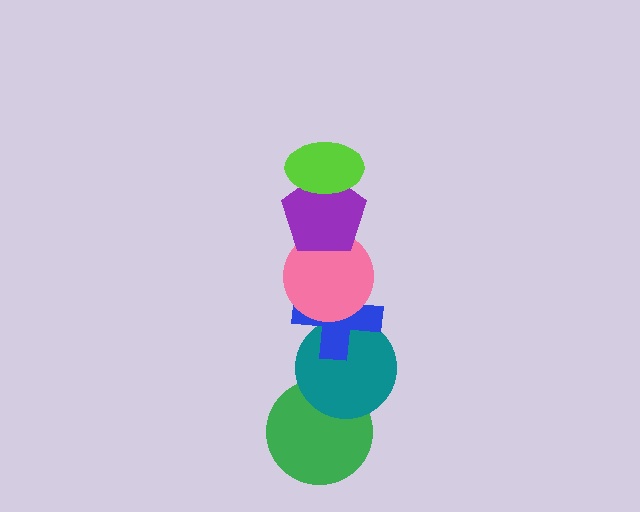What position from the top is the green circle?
The green circle is 6th from the top.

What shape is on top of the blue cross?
The pink circle is on top of the blue cross.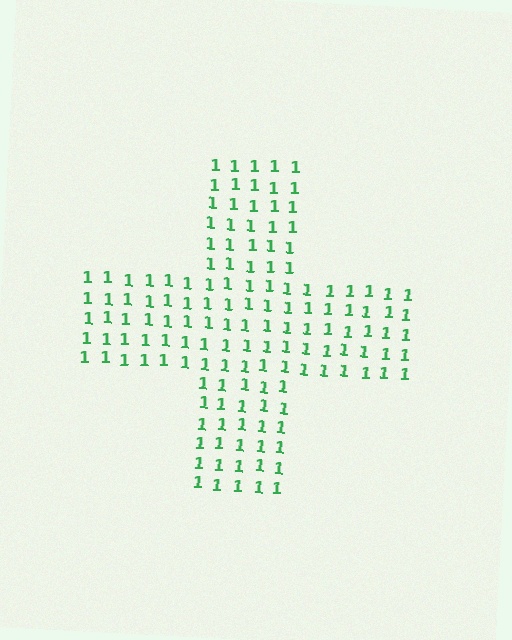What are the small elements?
The small elements are digit 1's.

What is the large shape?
The large shape is a cross.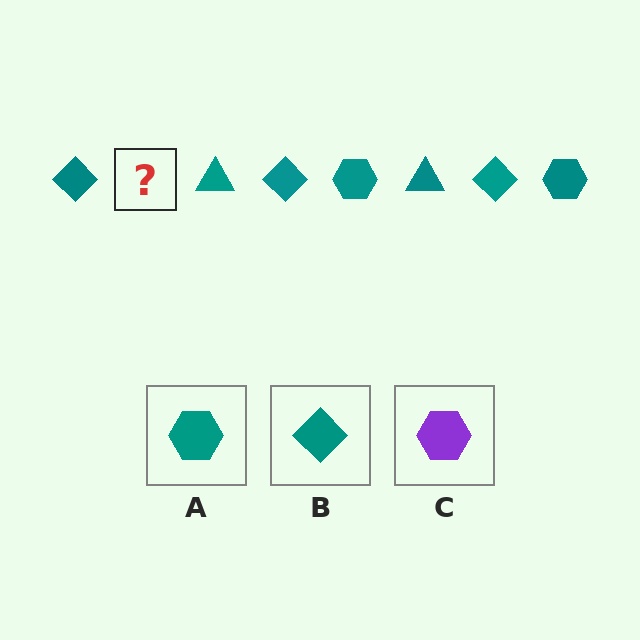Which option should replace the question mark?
Option A.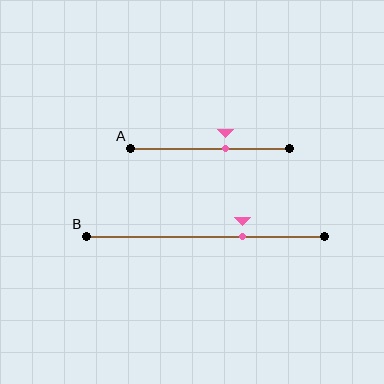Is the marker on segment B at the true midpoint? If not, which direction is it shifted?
No, the marker on segment B is shifted to the right by about 16% of the segment length.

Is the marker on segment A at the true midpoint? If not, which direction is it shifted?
No, the marker on segment A is shifted to the right by about 9% of the segment length.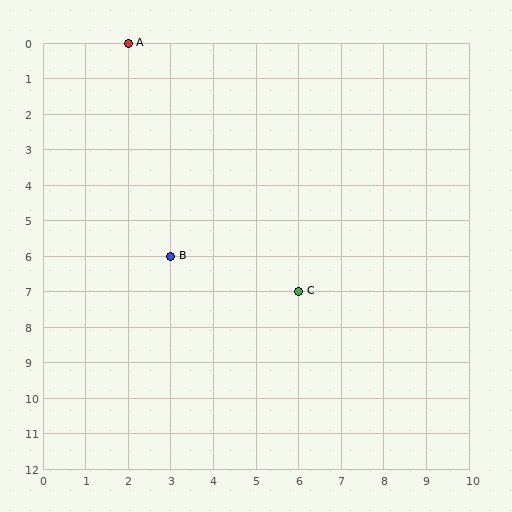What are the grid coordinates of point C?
Point C is at grid coordinates (6, 7).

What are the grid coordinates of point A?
Point A is at grid coordinates (2, 0).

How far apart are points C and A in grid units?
Points C and A are 4 columns and 7 rows apart (about 8.1 grid units diagonally).